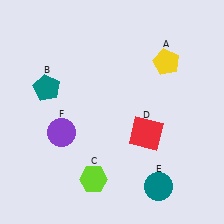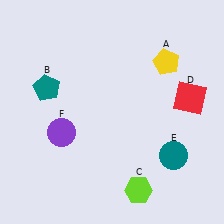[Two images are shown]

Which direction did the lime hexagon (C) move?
The lime hexagon (C) moved right.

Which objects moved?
The objects that moved are: the lime hexagon (C), the red square (D), the teal circle (E).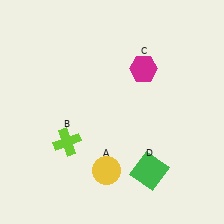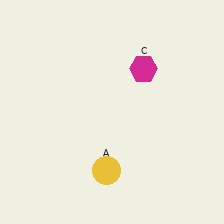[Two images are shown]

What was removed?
The green square (D), the lime cross (B) were removed in Image 2.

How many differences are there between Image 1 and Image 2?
There are 2 differences between the two images.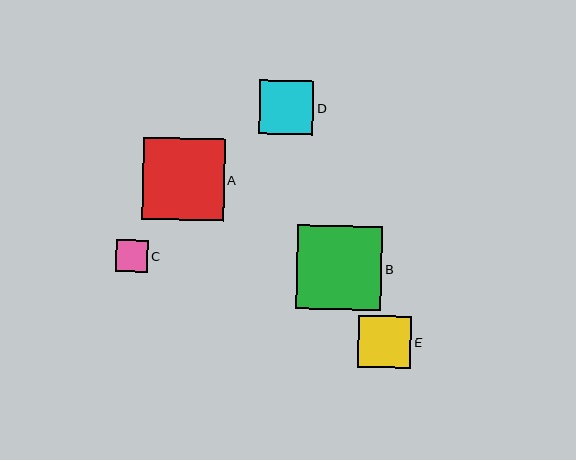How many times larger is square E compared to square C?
Square E is approximately 1.6 times the size of square C.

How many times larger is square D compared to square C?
Square D is approximately 1.7 times the size of square C.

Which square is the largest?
Square B is the largest with a size of approximately 85 pixels.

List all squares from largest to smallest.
From largest to smallest: B, A, D, E, C.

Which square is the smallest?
Square C is the smallest with a size of approximately 33 pixels.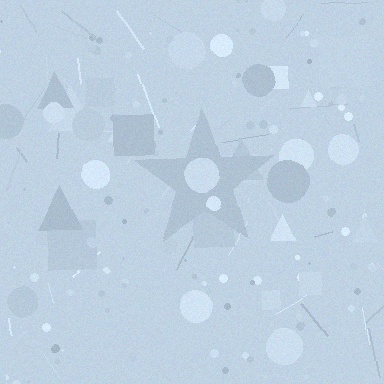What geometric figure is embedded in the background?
A star is embedded in the background.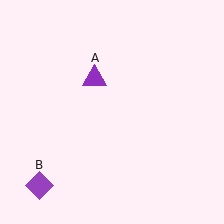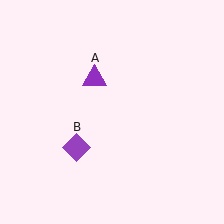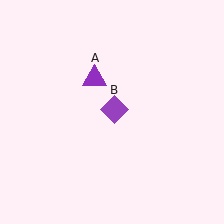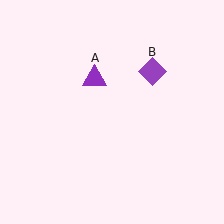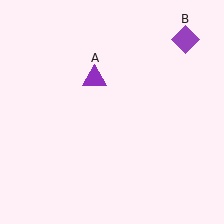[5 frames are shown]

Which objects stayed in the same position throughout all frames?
Purple triangle (object A) remained stationary.